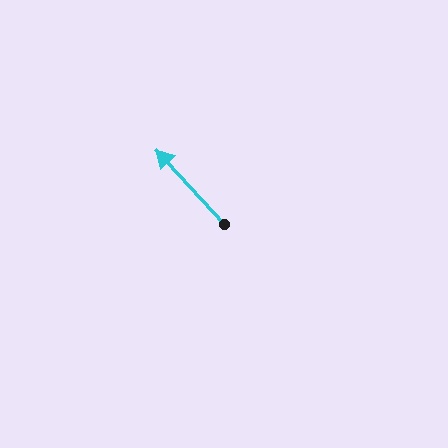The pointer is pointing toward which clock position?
Roughly 11 o'clock.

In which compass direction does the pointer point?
Northwest.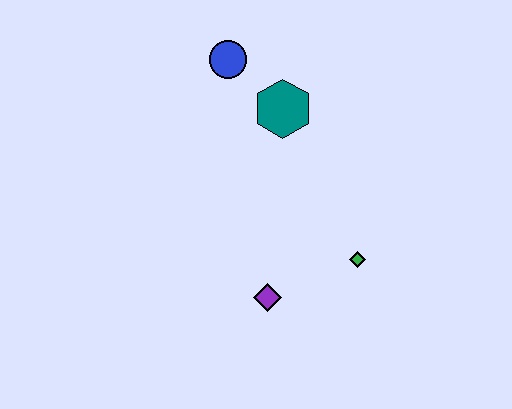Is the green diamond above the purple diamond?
Yes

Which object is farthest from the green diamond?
The blue circle is farthest from the green diamond.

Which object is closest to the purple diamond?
The green diamond is closest to the purple diamond.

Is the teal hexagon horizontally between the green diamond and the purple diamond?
Yes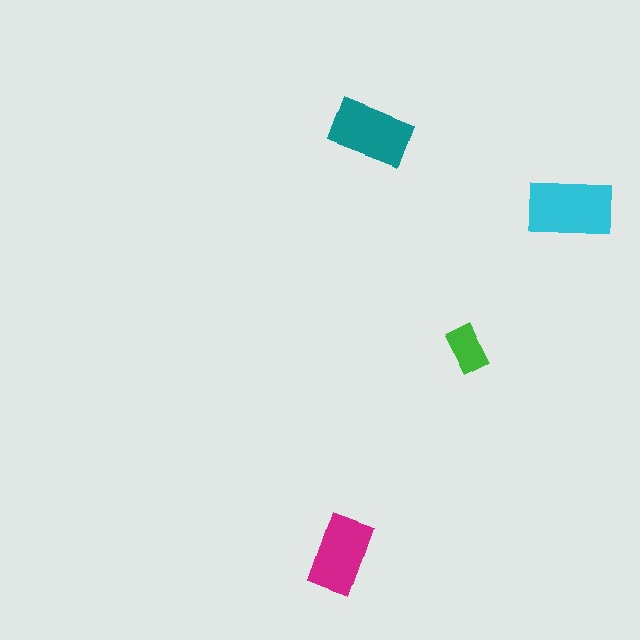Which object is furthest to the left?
The magenta rectangle is leftmost.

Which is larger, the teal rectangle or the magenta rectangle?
The teal one.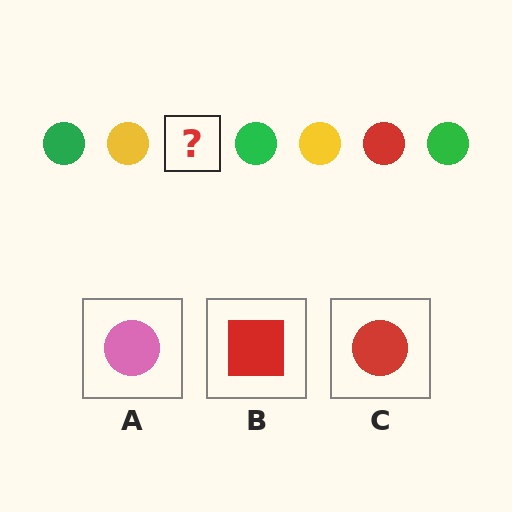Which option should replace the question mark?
Option C.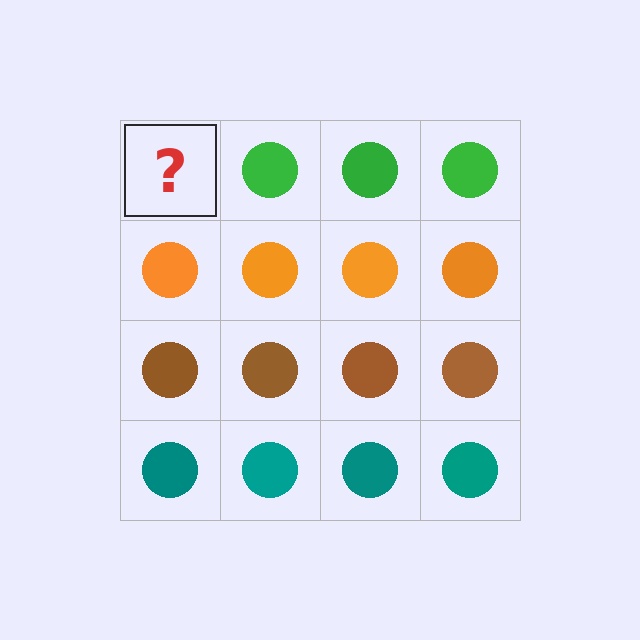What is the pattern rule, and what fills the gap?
The rule is that each row has a consistent color. The gap should be filled with a green circle.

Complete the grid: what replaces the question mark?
The question mark should be replaced with a green circle.